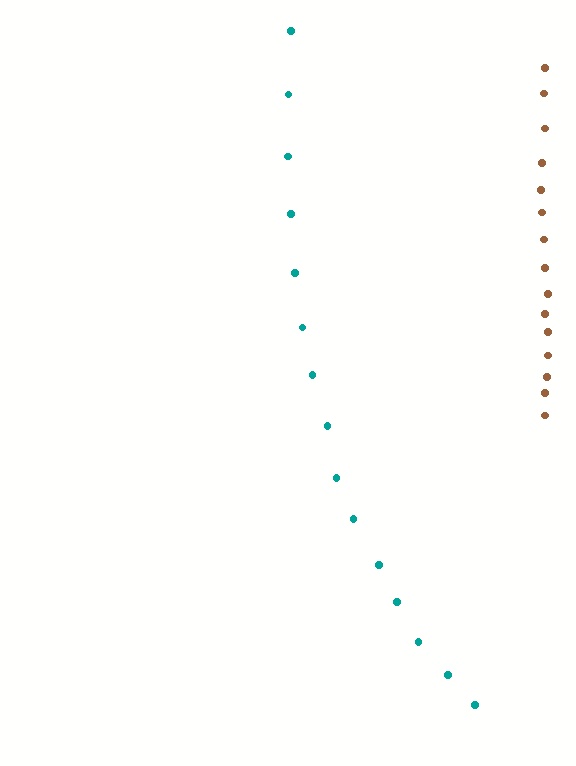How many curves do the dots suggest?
There are 2 distinct paths.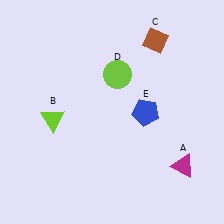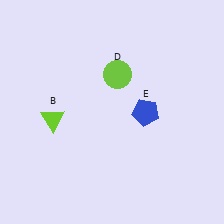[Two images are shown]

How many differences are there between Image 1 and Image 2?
There are 2 differences between the two images.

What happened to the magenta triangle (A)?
The magenta triangle (A) was removed in Image 2. It was in the bottom-right area of Image 1.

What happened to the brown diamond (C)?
The brown diamond (C) was removed in Image 2. It was in the top-right area of Image 1.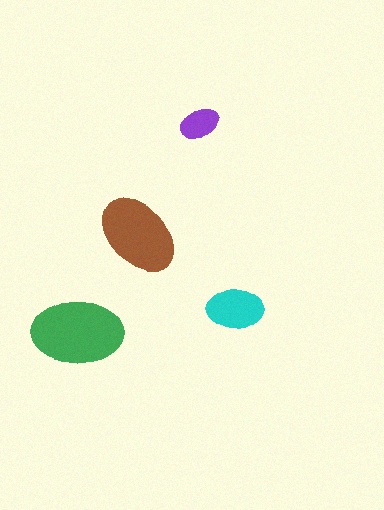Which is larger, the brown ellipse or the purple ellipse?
The brown one.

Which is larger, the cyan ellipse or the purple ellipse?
The cyan one.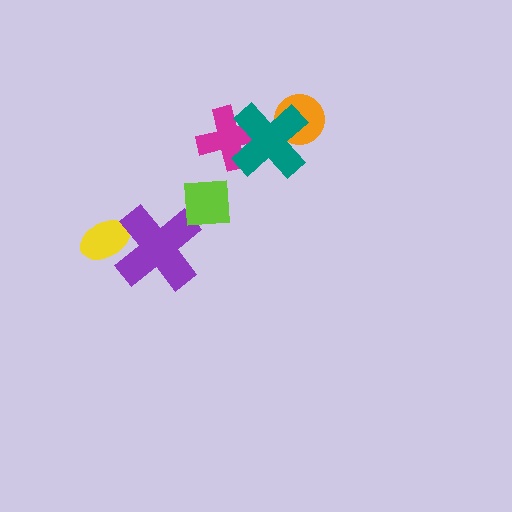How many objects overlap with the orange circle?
1 object overlaps with the orange circle.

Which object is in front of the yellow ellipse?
The purple cross is in front of the yellow ellipse.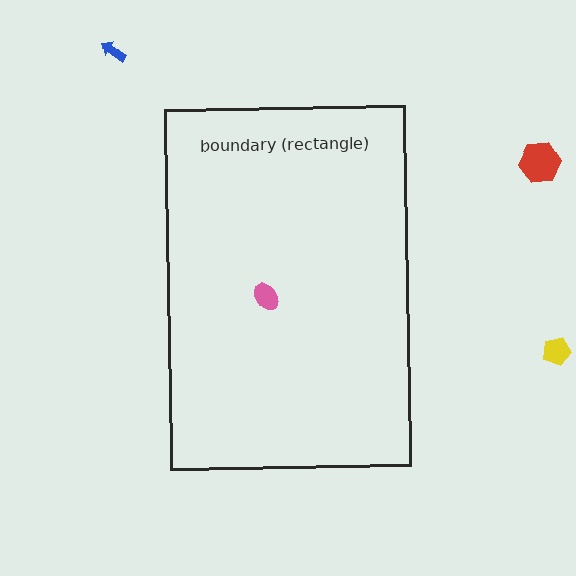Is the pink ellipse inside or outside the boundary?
Inside.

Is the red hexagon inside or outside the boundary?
Outside.